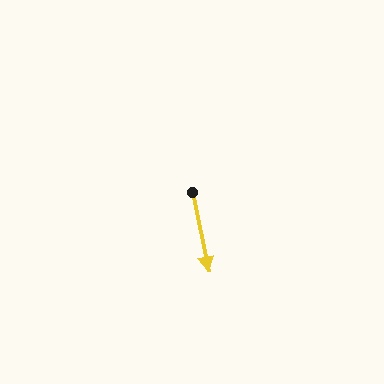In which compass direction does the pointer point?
South.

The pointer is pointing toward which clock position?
Roughly 6 o'clock.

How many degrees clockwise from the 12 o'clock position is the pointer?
Approximately 168 degrees.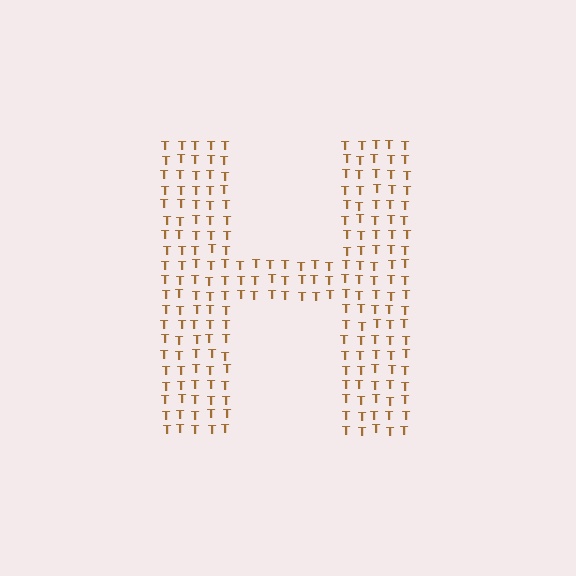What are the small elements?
The small elements are letter T's.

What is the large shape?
The large shape is the letter H.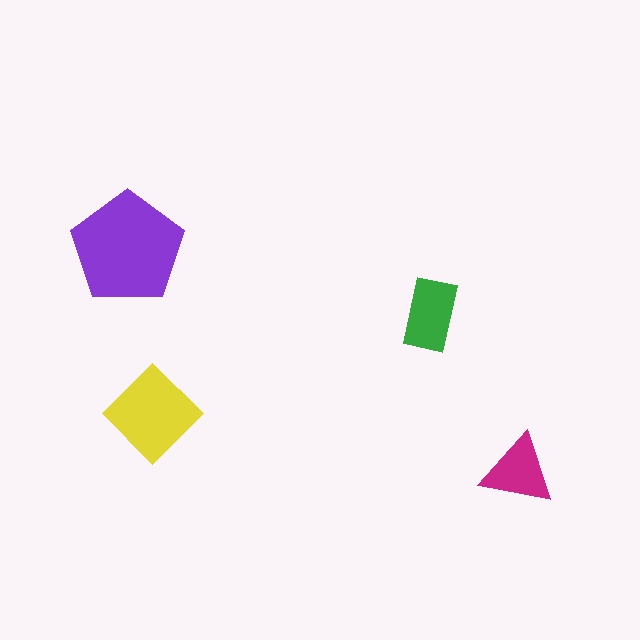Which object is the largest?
The purple pentagon.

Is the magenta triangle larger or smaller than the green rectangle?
Smaller.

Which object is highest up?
The purple pentagon is topmost.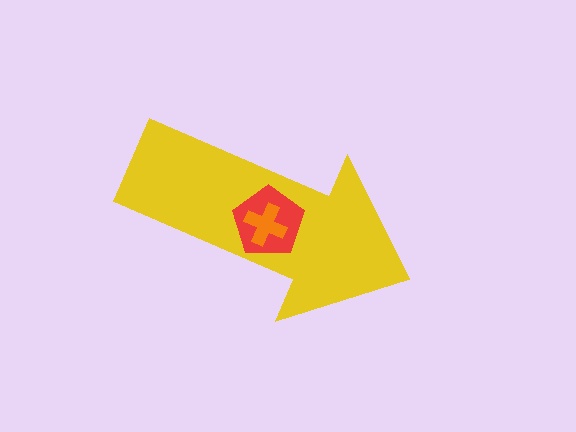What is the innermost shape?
The orange cross.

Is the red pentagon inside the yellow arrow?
Yes.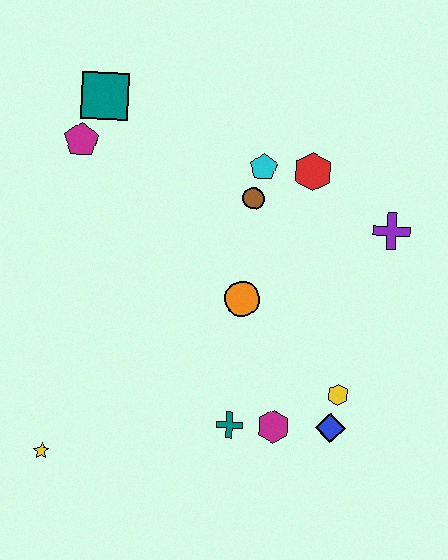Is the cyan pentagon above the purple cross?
Yes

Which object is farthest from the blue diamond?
The teal square is farthest from the blue diamond.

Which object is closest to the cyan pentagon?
The brown circle is closest to the cyan pentagon.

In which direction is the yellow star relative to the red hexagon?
The yellow star is below the red hexagon.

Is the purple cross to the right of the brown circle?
Yes